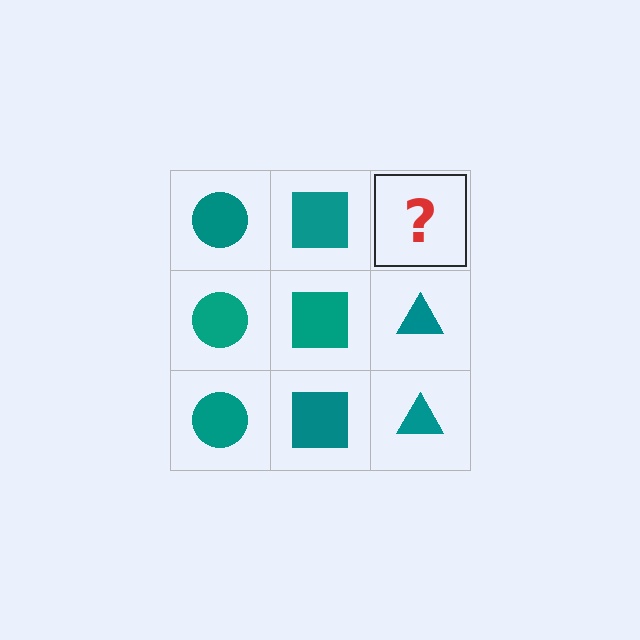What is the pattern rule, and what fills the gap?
The rule is that each column has a consistent shape. The gap should be filled with a teal triangle.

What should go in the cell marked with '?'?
The missing cell should contain a teal triangle.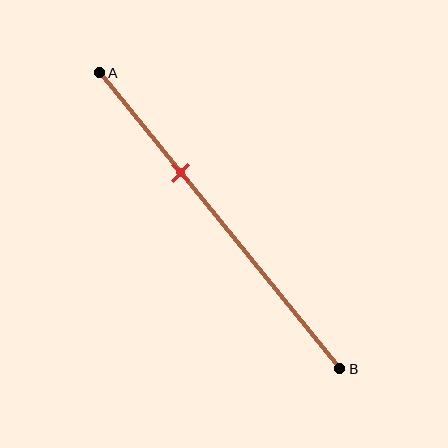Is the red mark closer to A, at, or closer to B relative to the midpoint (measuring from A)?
The red mark is closer to point A than the midpoint of segment AB.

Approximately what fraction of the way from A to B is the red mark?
The red mark is approximately 35% of the way from A to B.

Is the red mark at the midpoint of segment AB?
No, the mark is at about 35% from A, not at the 50% midpoint.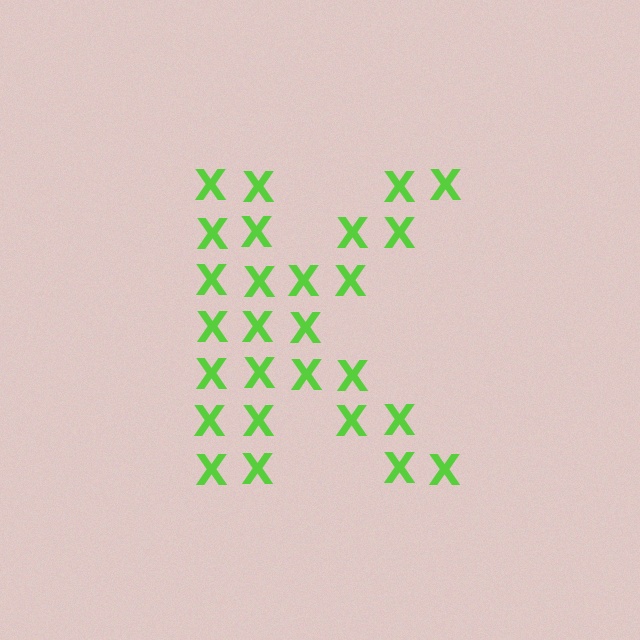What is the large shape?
The large shape is the letter K.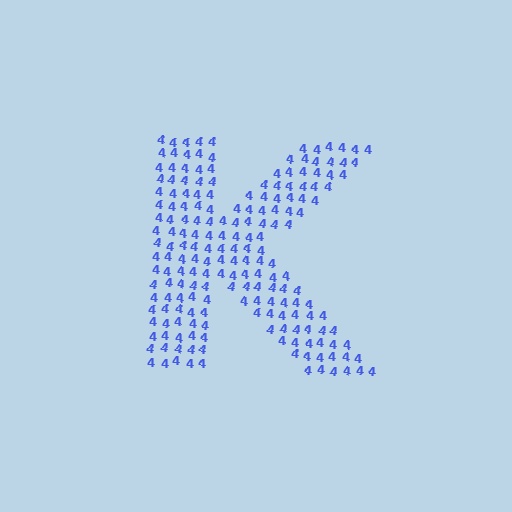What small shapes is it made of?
It is made of small digit 4's.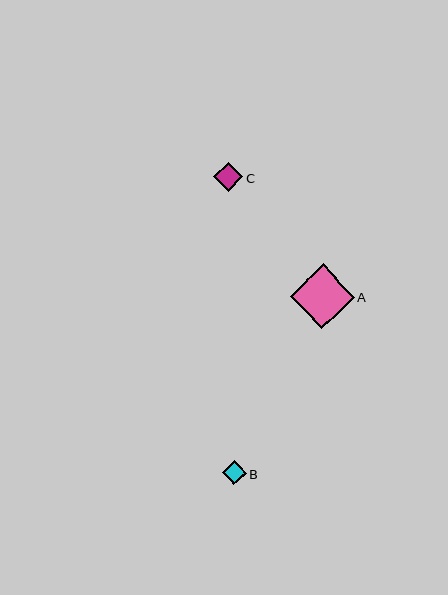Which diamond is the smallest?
Diamond B is the smallest with a size of approximately 23 pixels.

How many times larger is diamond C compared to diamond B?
Diamond C is approximately 1.2 times the size of diamond B.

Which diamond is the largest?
Diamond A is the largest with a size of approximately 64 pixels.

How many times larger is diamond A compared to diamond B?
Diamond A is approximately 2.7 times the size of diamond B.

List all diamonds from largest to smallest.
From largest to smallest: A, C, B.